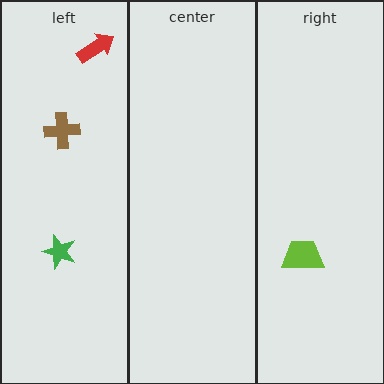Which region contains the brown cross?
The left region.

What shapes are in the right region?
The lime trapezoid.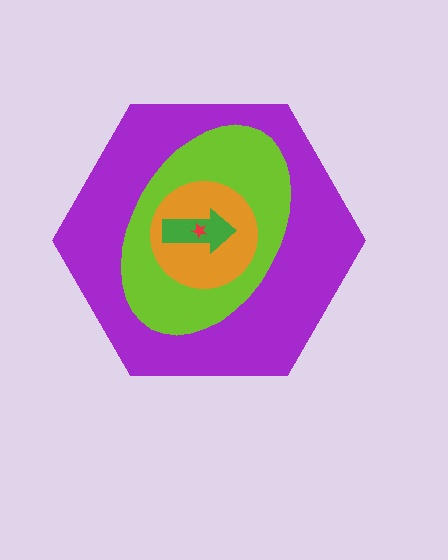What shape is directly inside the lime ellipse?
The orange circle.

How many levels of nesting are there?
5.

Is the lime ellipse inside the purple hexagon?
Yes.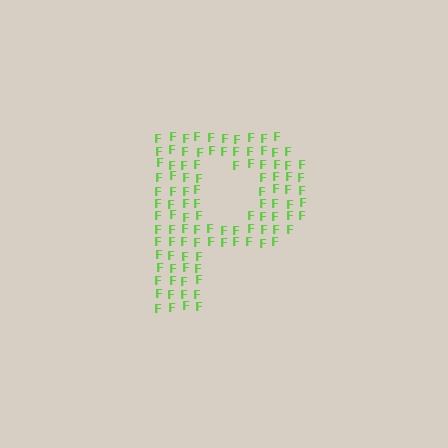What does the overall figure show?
The overall figure shows the letter P.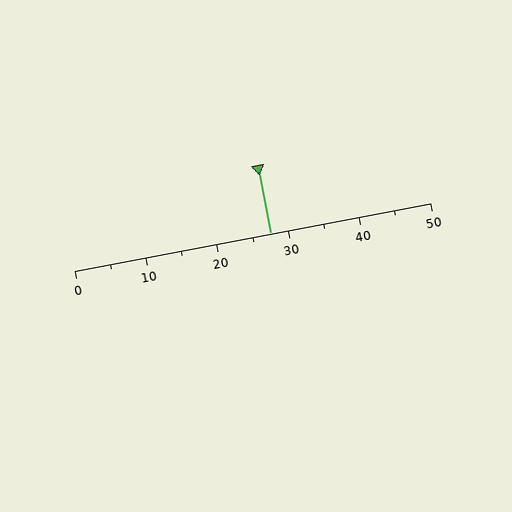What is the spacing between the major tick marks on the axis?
The major ticks are spaced 10 apart.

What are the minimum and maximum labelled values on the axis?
The axis runs from 0 to 50.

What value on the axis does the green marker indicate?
The marker indicates approximately 27.5.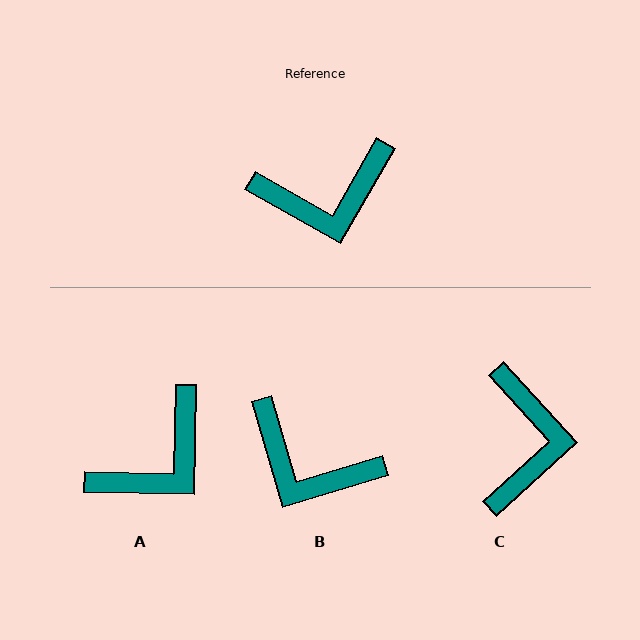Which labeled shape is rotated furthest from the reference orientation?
C, about 72 degrees away.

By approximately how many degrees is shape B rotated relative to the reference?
Approximately 44 degrees clockwise.